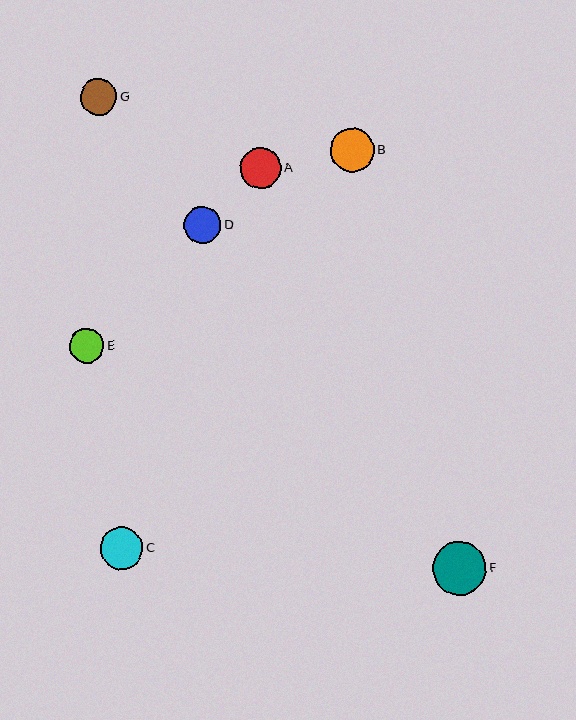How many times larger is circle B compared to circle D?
Circle B is approximately 1.2 times the size of circle D.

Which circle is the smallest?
Circle E is the smallest with a size of approximately 34 pixels.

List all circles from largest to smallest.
From largest to smallest: F, B, C, A, D, G, E.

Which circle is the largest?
Circle F is the largest with a size of approximately 54 pixels.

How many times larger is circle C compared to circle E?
Circle C is approximately 1.2 times the size of circle E.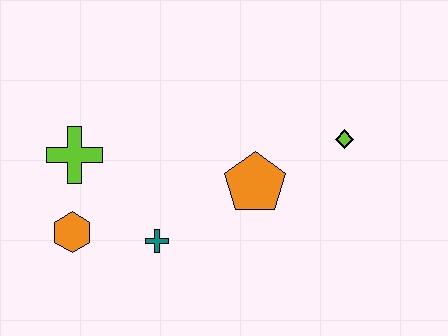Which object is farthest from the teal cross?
The lime diamond is farthest from the teal cross.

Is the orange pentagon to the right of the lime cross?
Yes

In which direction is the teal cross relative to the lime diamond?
The teal cross is to the left of the lime diamond.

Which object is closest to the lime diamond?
The orange pentagon is closest to the lime diamond.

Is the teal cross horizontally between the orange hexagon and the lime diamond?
Yes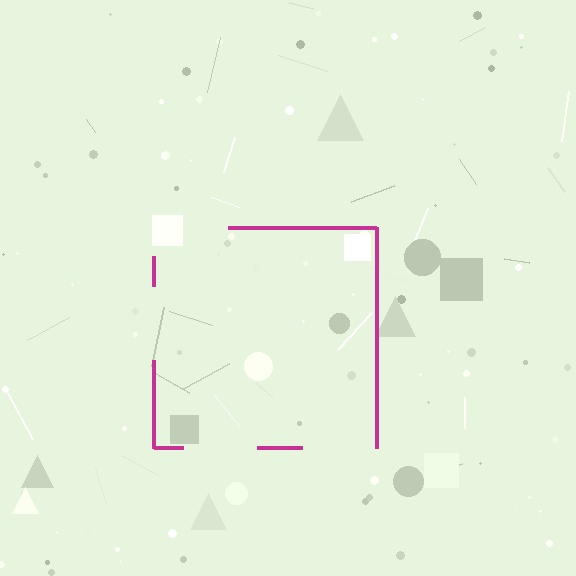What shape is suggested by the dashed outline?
The dashed outline suggests a square.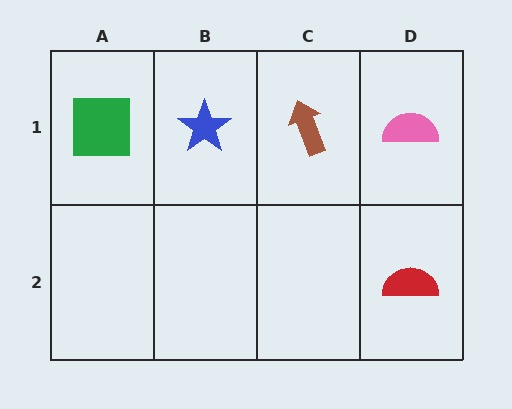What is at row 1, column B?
A blue star.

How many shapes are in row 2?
1 shape.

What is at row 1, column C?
A brown arrow.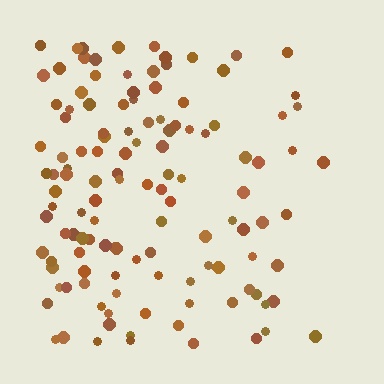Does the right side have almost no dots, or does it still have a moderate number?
Still a moderate number, just noticeably fewer than the left.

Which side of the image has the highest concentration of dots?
The left.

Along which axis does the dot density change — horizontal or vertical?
Horizontal.